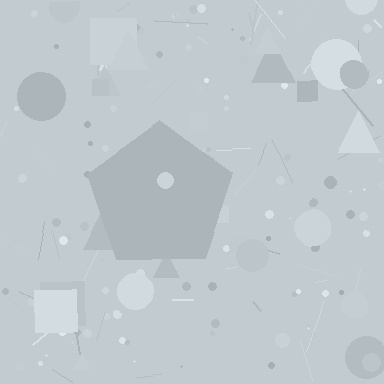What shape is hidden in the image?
A pentagon is hidden in the image.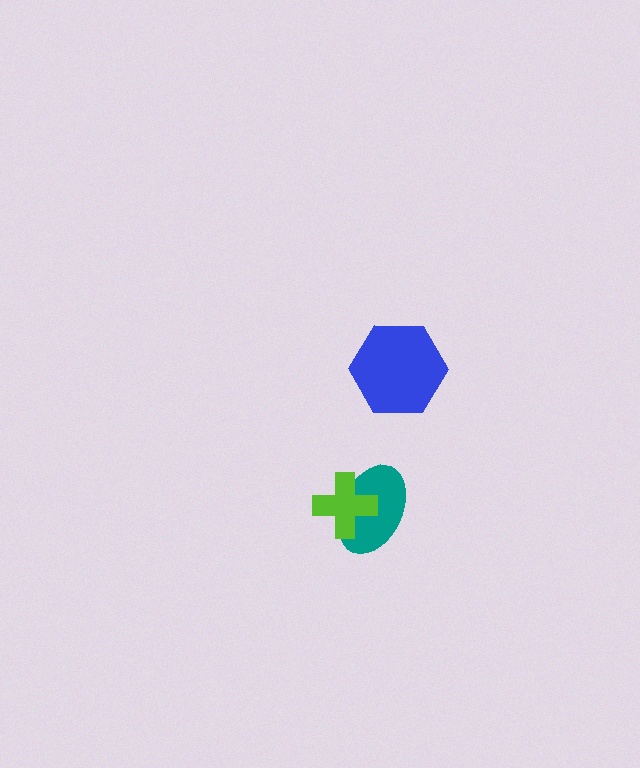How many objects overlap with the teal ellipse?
1 object overlaps with the teal ellipse.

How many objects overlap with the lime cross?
1 object overlaps with the lime cross.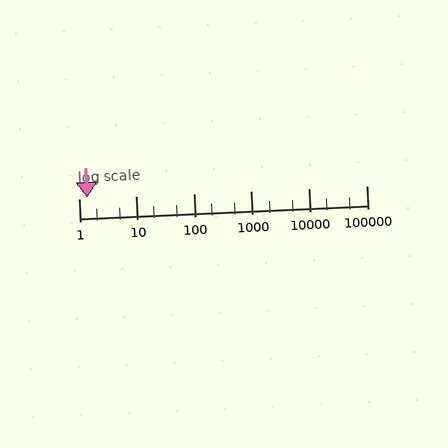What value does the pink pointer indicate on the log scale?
The pointer indicates approximately 1.4.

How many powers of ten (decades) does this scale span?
The scale spans 5 decades, from 1 to 100000.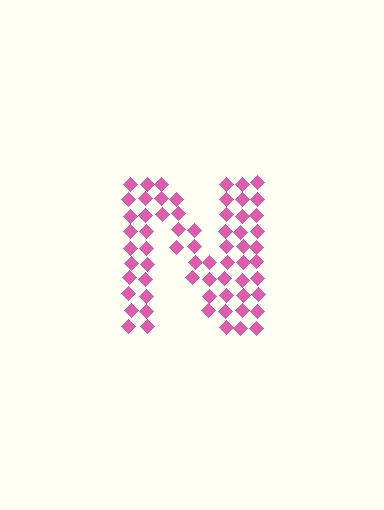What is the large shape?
The large shape is the letter N.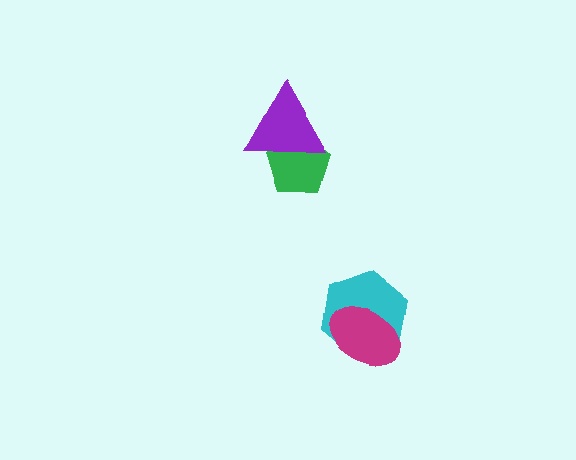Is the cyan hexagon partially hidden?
Yes, it is partially covered by another shape.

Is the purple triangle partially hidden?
No, no other shape covers it.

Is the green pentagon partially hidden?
Yes, it is partially covered by another shape.